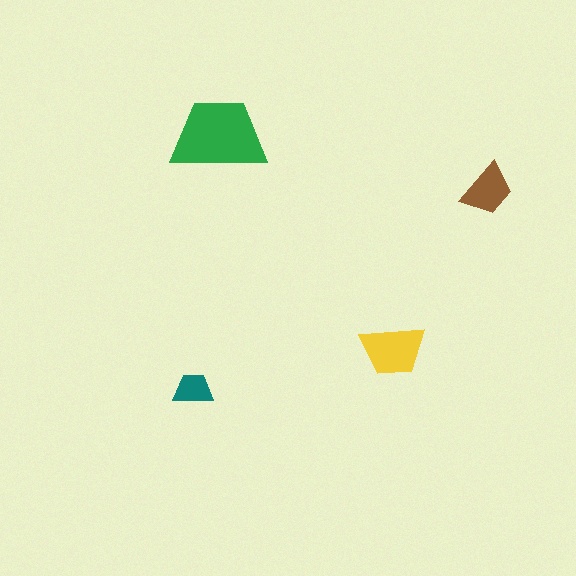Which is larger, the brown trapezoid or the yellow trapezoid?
The yellow one.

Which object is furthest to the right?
The brown trapezoid is rightmost.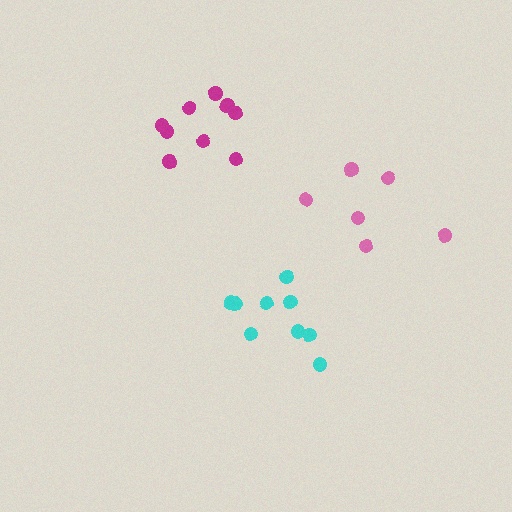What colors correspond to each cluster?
The clusters are colored: cyan, pink, magenta.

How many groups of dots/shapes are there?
There are 3 groups.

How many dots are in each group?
Group 1: 9 dots, Group 2: 6 dots, Group 3: 9 dots (24 total).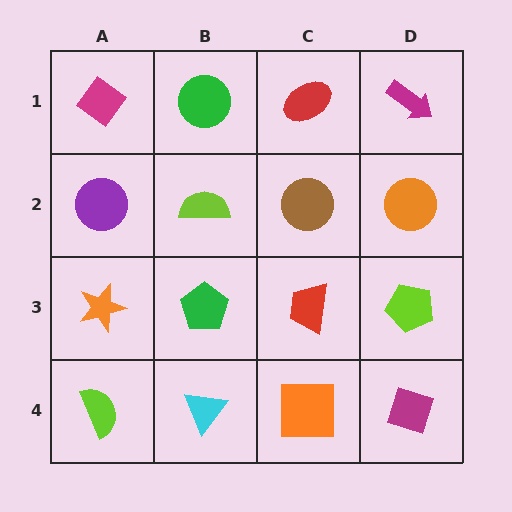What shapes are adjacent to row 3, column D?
An orange circle (row 2, column D), a magenta diamond (row 4, column D), a red trapezoid (row 3, column C).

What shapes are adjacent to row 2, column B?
A green circle (row 1, column B), a green pentagon (row 3, column B), a purple circle (row 2, column A), a brown circle (row 2, column C).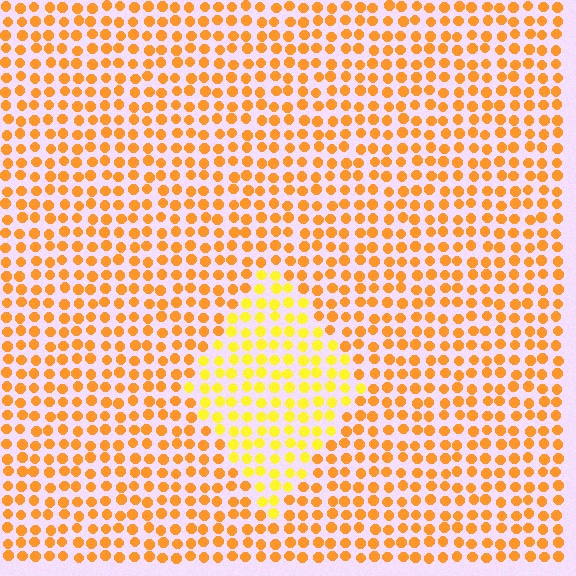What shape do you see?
I see a diamond.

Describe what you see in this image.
The image is filled with small orange elements in a uniform arrangement. A diamond-shaped region is visible where the elements are tinted to a slightly different hue, forming a subtle color boundary.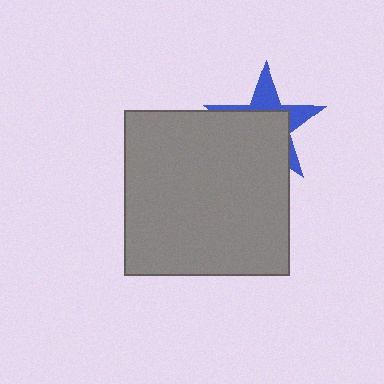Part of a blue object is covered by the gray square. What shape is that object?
It is a star.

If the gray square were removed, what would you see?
You would see the complete blue star.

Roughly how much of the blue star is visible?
A small part of it is visible (roughly 37%).